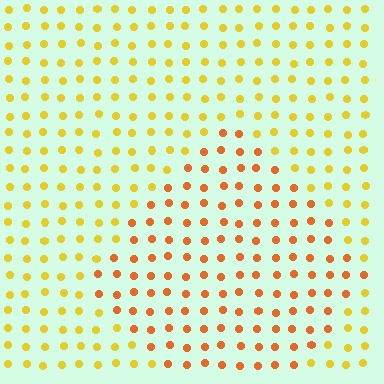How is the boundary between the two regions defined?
The boundary is defined purely by a slight shift in hue (about 32 degrees). Spacing, size, and orientation are identical on both sides.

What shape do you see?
I see a diamond.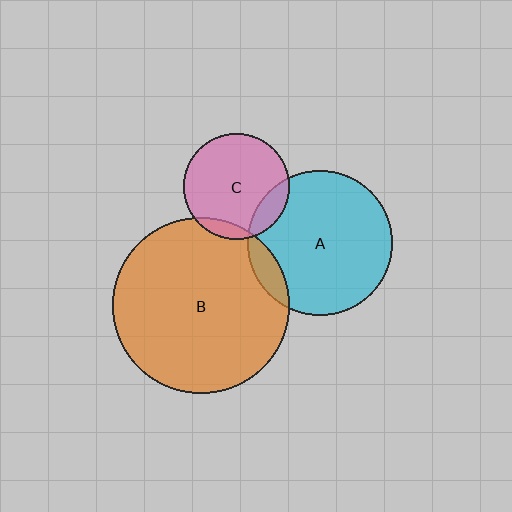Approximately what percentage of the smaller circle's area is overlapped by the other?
Approximately 10%.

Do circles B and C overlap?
Yes.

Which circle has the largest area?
Circle B (orange).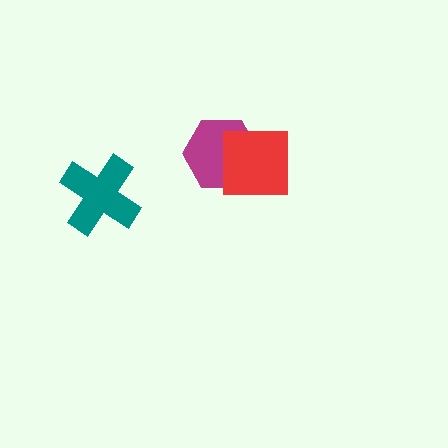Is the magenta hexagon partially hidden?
Yes, it is partially covered by another shape.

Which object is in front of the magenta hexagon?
The red square is in front of the magenta hexagon.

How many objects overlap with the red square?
1 object overlaps with the red square.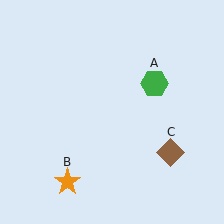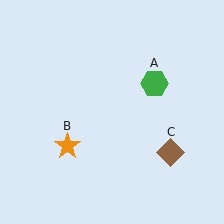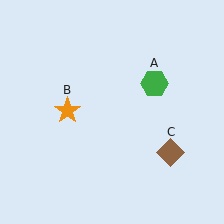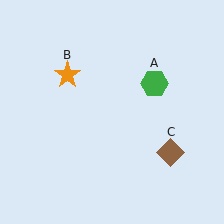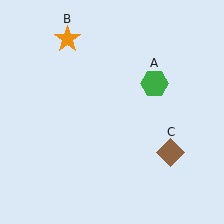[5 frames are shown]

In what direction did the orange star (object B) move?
The orange star (object B) moved up.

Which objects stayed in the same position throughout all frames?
Green hexagon (object A) and brown diamond (object C) remained stationary.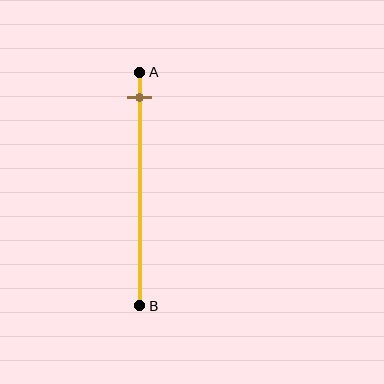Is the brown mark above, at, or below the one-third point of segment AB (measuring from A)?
The brown mark is above the one-third point of segment AB.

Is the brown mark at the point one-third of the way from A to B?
No, the mark is at about 10% from A, not at the 33% one-third point.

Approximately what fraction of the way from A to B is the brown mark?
The brown mark is approximately 10% of the way from A to B.